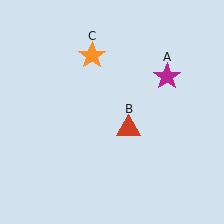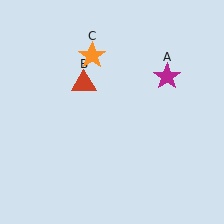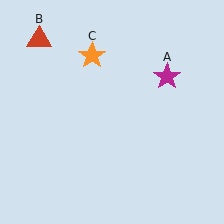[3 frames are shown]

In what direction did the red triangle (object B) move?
The red triangle (object B) moved up and to the left.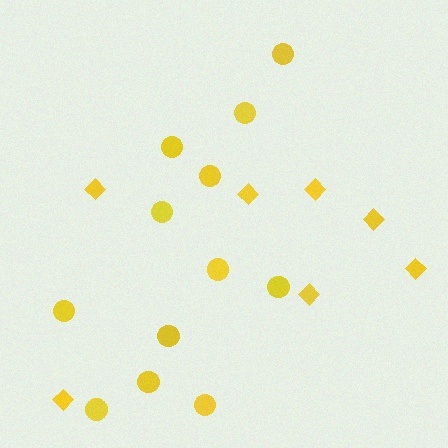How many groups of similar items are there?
There are 2 groups: one group of circles (12) and one group of diamonds (7).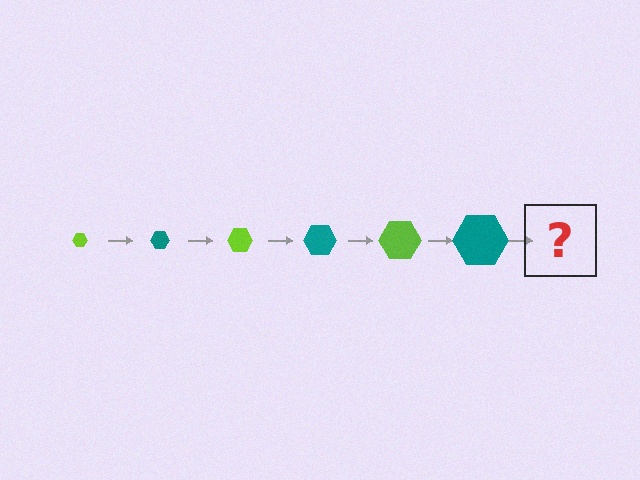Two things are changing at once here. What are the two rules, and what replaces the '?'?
The two rules are that the hexagon grows larger each step and the color cycles through lime and teal. The '?' should be a lime hexagon, larger than the previous one.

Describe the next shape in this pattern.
It should be a lime hexagon, larger than the previous one.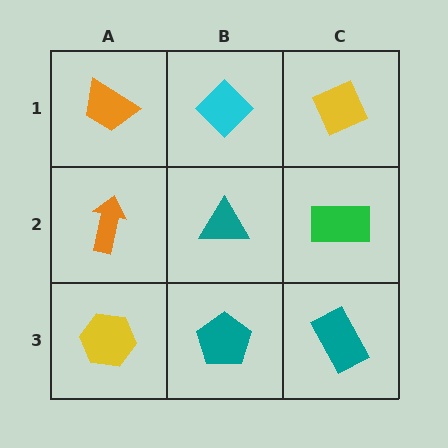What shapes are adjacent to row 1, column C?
A green rectangle (row 2, column C), a cyan diamond (row 1, column B).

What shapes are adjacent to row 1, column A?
An orange arrow (row 2, column A), a cyan diamond (row 1, column B).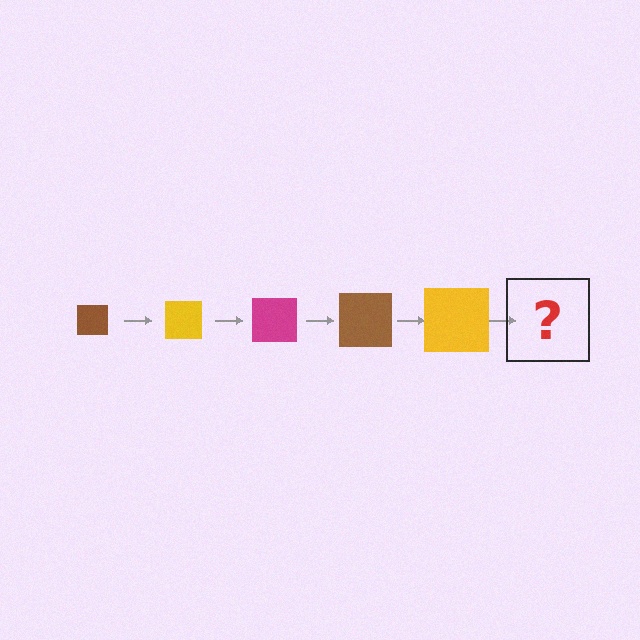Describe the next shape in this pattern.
It should be a magenta square, larger than the previous one.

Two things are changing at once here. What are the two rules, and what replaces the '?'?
The two rules are that the square grows larger each step and the color cycles through brown, yellow, and magenta. The '?' should be a magenta square, larger than the previous one.